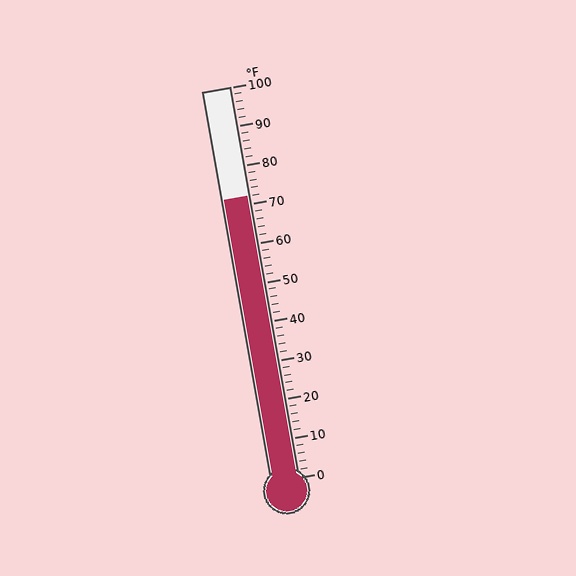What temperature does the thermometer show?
The thermometer shows approximately 72°F.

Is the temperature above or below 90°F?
The temperature is below 90°F.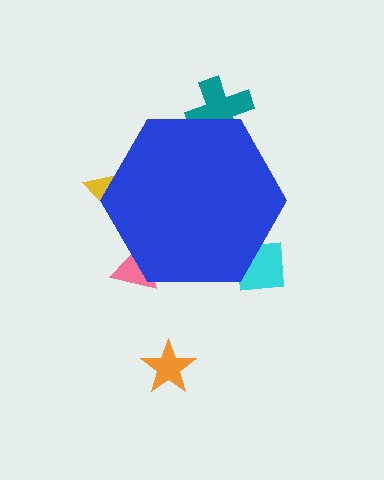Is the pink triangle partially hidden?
Yes, the pink triangle is partially hidden behind the blue hexagon.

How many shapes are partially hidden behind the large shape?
4 shapes are partially hidden.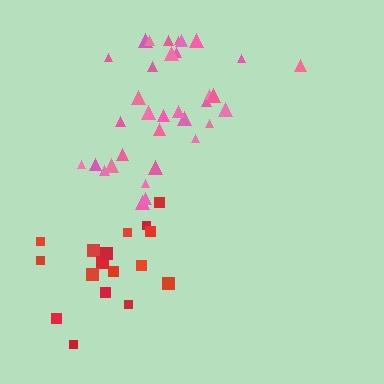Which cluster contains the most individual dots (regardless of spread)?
Pink (34).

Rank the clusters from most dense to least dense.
pink, red.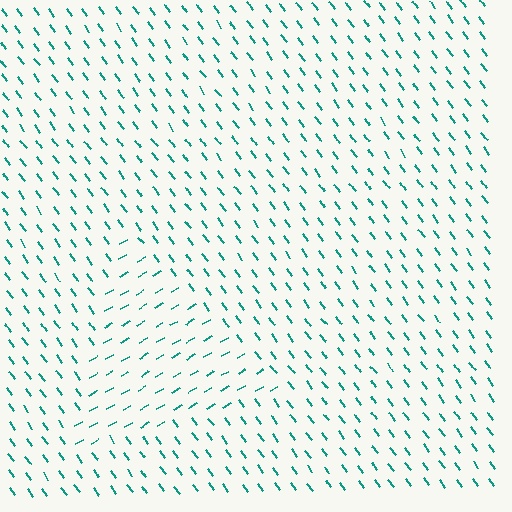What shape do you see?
I see a triangle.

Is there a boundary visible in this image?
Yes, there is a texture boundary formed by a change in line orientation.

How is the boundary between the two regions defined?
The boundary is defined purely by a change in line orientation (approximately 83 degrees difference). All lines are the same color and thickness.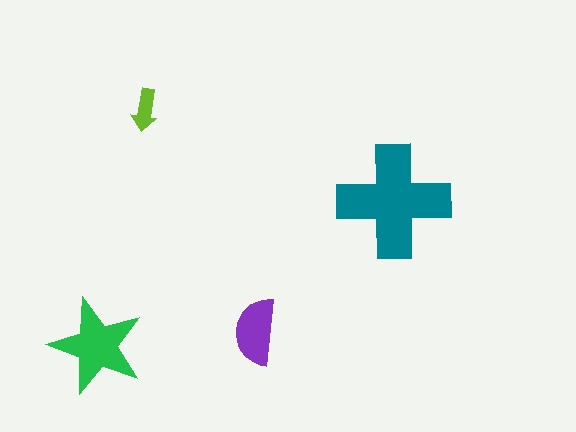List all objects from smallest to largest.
The lime arrow, the purple semicircle, the green star, the teal cross.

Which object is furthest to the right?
The teal cross is rightmost.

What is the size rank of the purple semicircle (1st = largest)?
3rd.